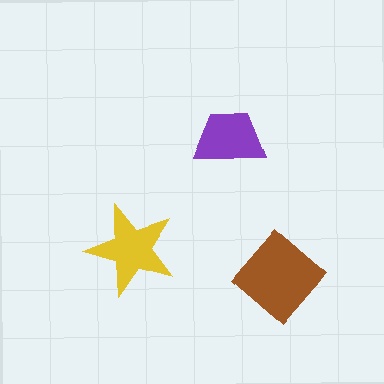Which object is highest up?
The purple trapezoid is topmost.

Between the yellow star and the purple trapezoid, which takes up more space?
The yellow star.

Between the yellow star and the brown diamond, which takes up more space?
The brown diamond.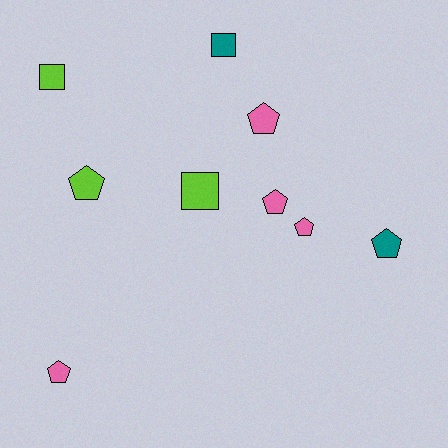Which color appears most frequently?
Pink, with 4 objects.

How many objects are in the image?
There are 9 objects.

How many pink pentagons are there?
There are 4 pink pentagons.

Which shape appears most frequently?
Pentagon, with 6 objects.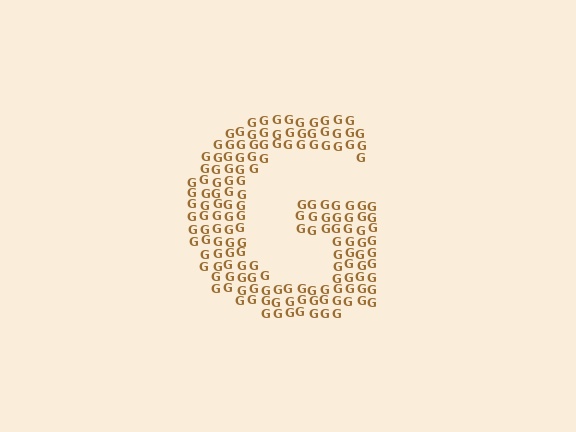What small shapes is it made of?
It is made of small letter G's.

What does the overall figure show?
The overall figure shows the letter G.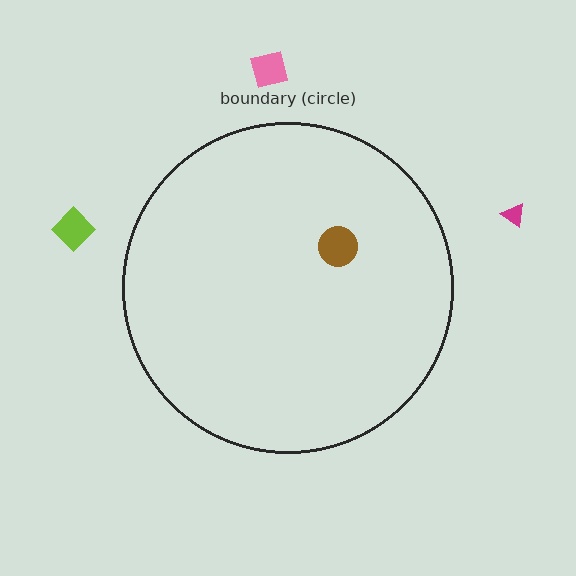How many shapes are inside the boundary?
1 inside, 3 outside.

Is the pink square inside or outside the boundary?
Outside.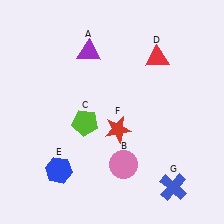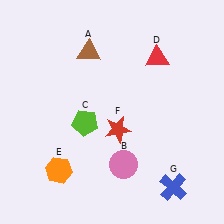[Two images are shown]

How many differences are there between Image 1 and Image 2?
There are 2 differences between the two images.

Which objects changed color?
A changed from purple to brown. E changed from blue to orange.